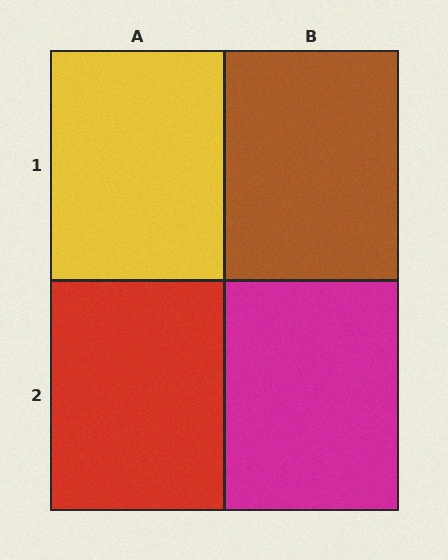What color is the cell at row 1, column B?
Brown.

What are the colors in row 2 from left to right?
Red, magenta.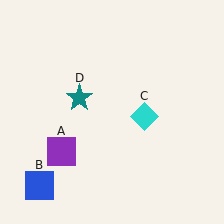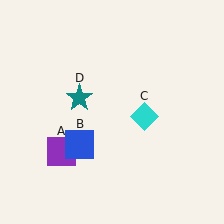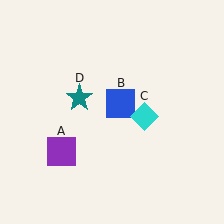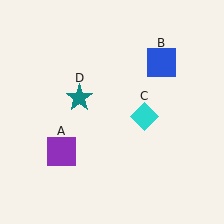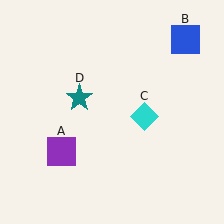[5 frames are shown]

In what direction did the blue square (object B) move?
The blue square (object B) moved up and to the right.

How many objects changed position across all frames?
1 object changed position: blue square (object B).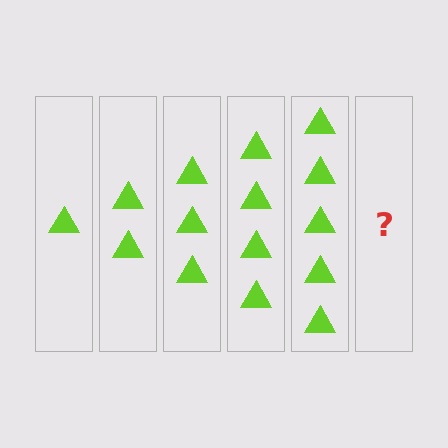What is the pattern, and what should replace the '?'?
The pattern is that each step adds one more triangle. The '?' should be 6 triangles.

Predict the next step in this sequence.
The next step is 6 triangles.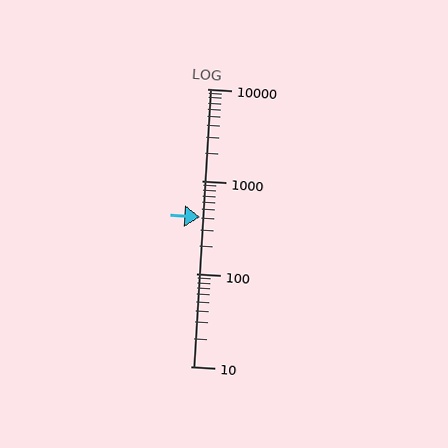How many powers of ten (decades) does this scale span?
The scale spans 3 decades, from 10 to 10000.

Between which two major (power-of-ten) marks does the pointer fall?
The pointer is between 100 and 1000.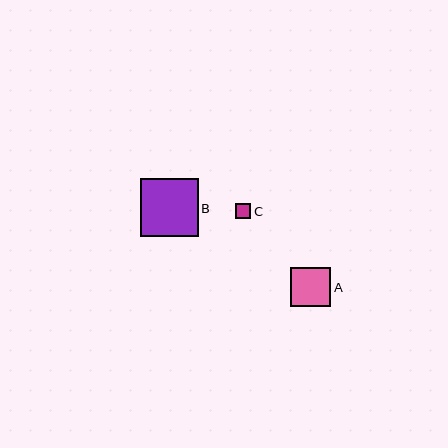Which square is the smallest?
Square C is the smallest with a size of approximately 15 pixels.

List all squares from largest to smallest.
From largest to smallest: B, A, C.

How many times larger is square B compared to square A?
Square B is approximately 1.5 times the size of square A.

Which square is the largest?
Square B is the largest with a size of approximately 58 pixels.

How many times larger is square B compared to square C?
Square B is approximately 3.7 times the size of square C.